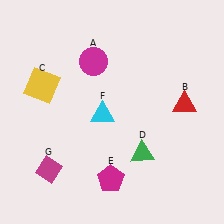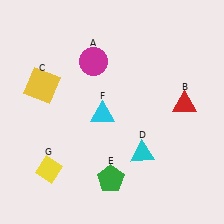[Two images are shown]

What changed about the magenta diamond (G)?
In Image 1, G is magenta. In Image 2, it changed to yellow.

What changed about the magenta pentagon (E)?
In Image 1, E is magenta. In Image 2, it changed to green.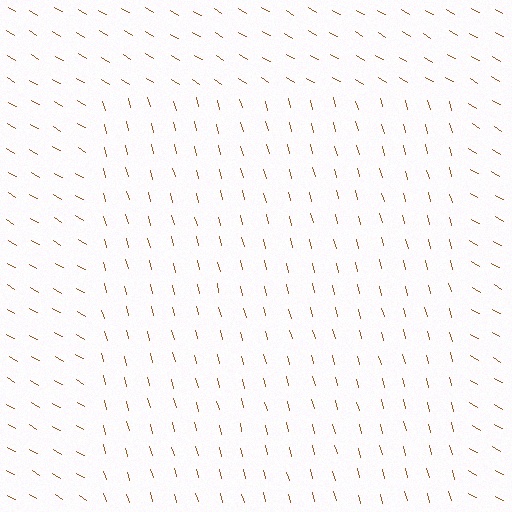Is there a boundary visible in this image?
Yes, there is a texture boundary formed by a change in line orientation.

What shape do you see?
I see a rectangle.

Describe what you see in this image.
The image is filled with small brown line segments. A rectangle region in the image has lines oriented differently from the surrounding lines, creating a visible texture boundary.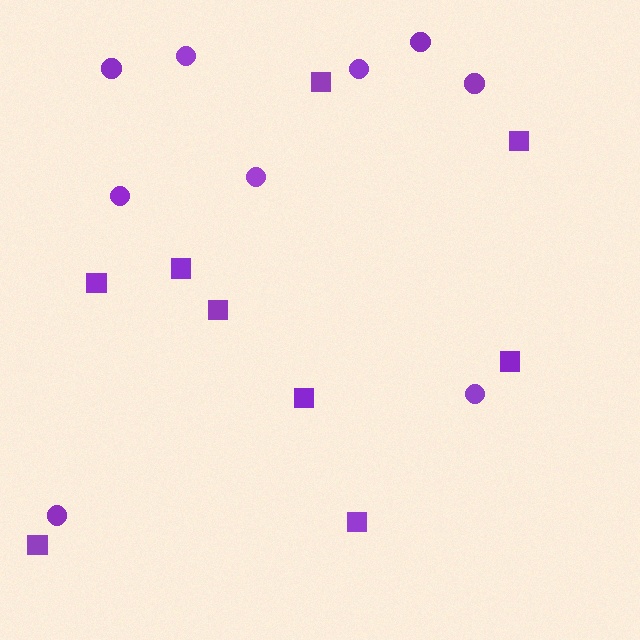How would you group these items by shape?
There are 2 groups: one group of circles (9) and one group of squares (9).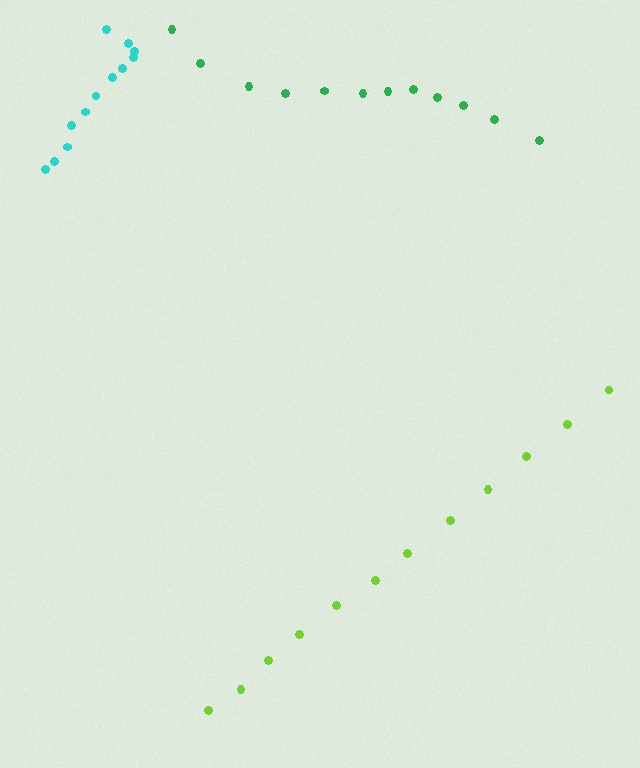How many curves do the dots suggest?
There are 3 distinct paths.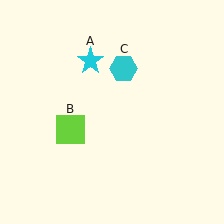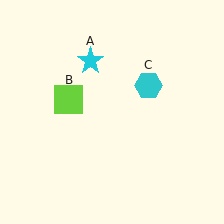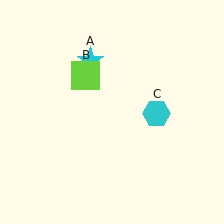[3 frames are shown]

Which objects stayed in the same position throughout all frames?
Cyan star (object A) remained stationary.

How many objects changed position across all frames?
2 objects changed position: lime square (object B), cyan hexagon (object C).